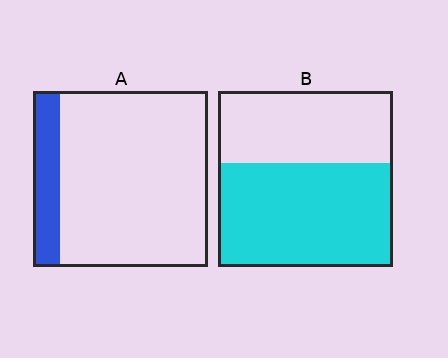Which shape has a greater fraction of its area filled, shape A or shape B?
Shape B.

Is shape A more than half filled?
No.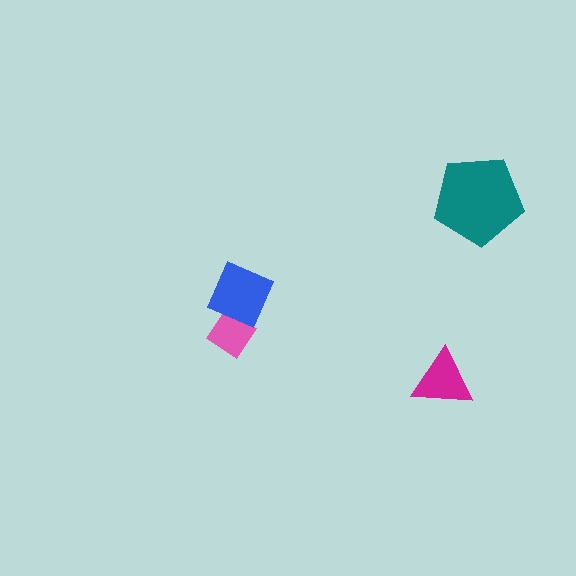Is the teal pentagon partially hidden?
No, no other shape covers it.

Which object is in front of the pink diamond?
The blue diamond is in front of the pink diamond.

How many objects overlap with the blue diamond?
1 object overlaps with the blue diamond.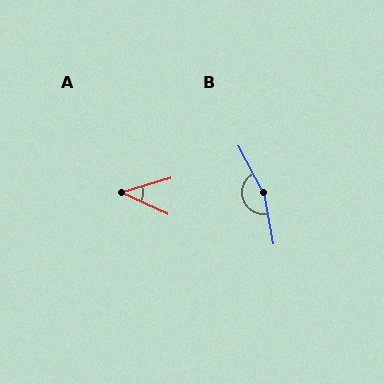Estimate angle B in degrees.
Approximately 162 degrees.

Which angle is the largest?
B, at approximately 162 degrees.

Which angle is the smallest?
A, at approximately 41 degrees.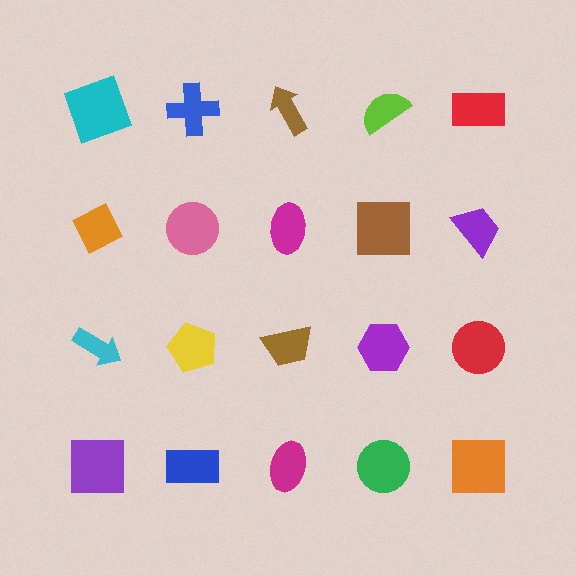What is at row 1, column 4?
A lime semicircle.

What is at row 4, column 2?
A blue rectangle.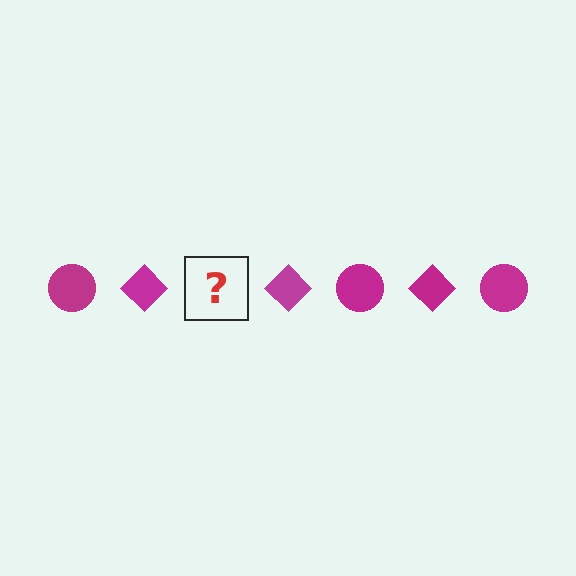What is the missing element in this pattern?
The missing element is a magenta circle.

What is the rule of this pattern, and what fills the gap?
The rule is that the pattern cycles through circle, diamond shapes in magenta. The gap should be filled with a magenta circle.